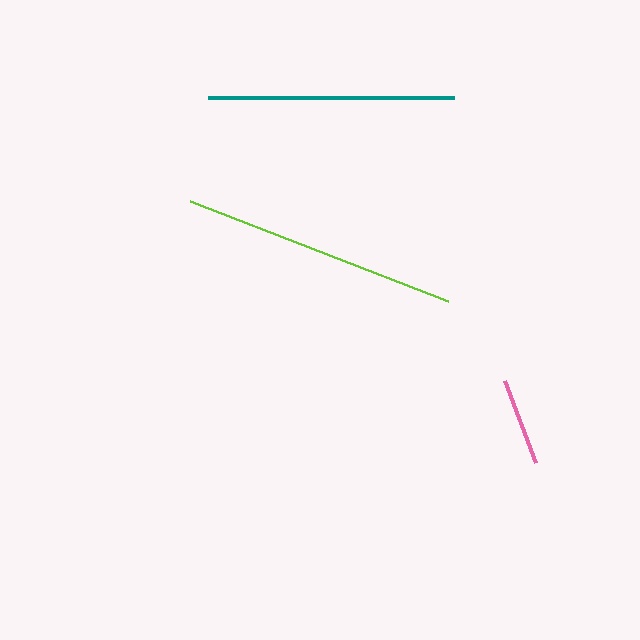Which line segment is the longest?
The lime line is the longest at approximately 277 pixels.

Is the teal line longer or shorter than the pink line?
The teal line is longer than the pink line.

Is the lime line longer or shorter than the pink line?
The lime line is longer than the pink line.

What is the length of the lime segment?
The lime segment is approximately 277 pixels long.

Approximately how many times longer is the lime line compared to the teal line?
The lime line is approximately 1.1 times the length of the teal line.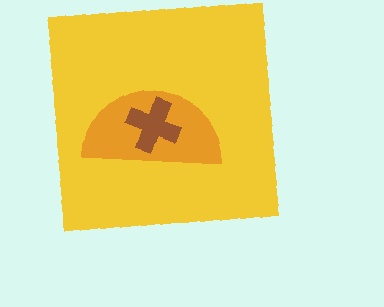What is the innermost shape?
The brown cross.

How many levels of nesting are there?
3.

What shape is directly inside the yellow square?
The orange semicircle.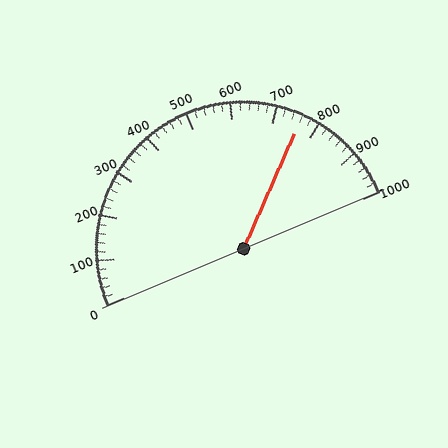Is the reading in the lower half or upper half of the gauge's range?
The reading is in the upper half of the range (0 to 1000).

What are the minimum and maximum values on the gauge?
The gauge ranges from 0 to 1000.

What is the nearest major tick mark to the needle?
The nearest major tick mark is 800.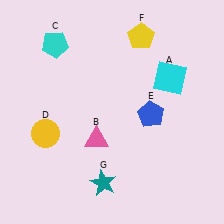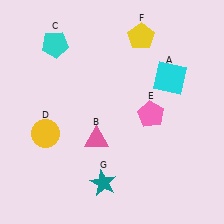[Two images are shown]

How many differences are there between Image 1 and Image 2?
There is 1 difference between the two images.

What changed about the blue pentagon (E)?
In Image 1, E is blue. In Image 2, it changed to pink.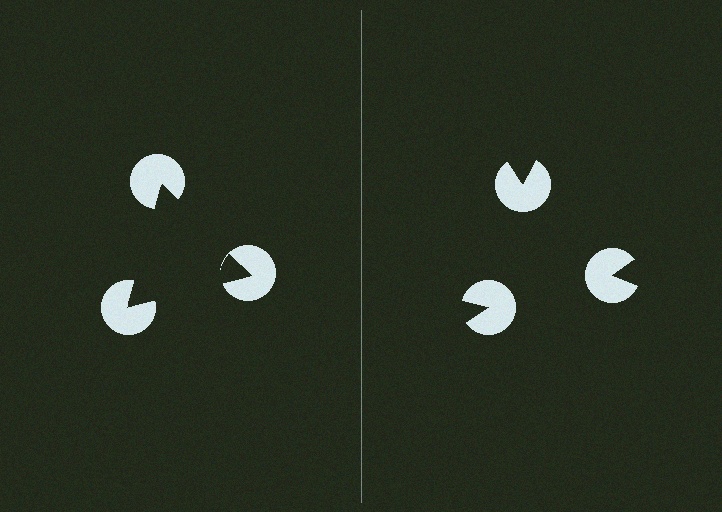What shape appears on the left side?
An illusory triangle.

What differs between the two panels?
The pac-man discs are positioned identically on both sides; only the wedge orientations differ. On the left they align to a triangle; on the right they are misaligned.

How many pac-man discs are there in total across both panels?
6 — 3 on each side.